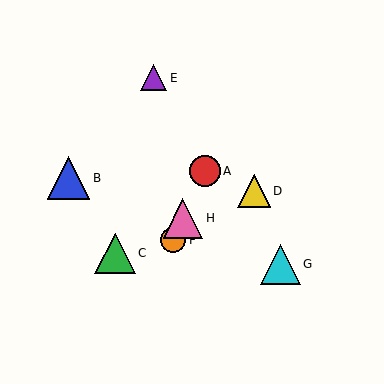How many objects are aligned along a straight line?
3 objects (A, F, H) are aligned along a straight line.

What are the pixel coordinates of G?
Object G is at (280, 264).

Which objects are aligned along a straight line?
Objects A, F, H are aligned along a straight line.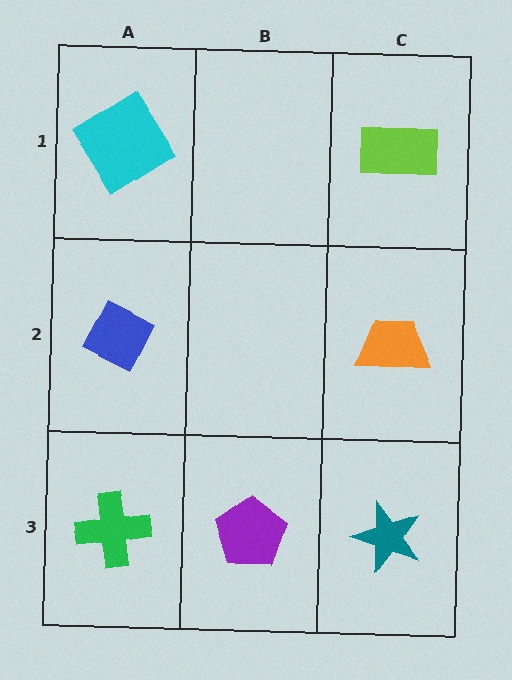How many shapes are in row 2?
2 shapes.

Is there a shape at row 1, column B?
No, that cell is empty.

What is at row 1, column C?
A lime rectangle.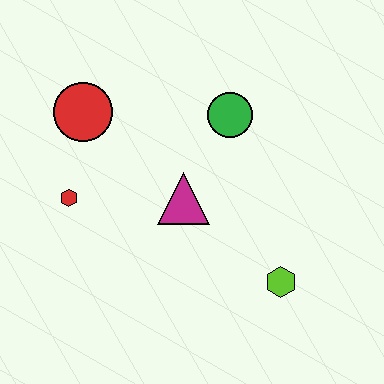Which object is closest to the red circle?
The red hexagon is closest to the red circle.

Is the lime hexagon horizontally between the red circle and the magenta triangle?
No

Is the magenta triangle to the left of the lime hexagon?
Yes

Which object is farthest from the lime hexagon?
The red circle is farthest from the lime hexagon.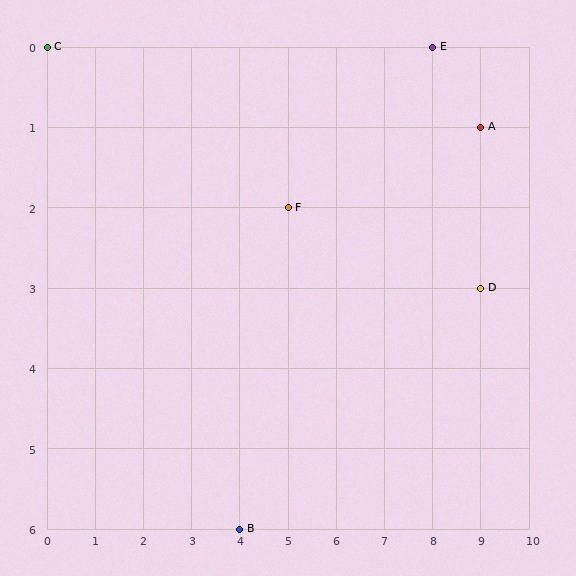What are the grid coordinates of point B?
Point B is at grid coordinates (4, 6).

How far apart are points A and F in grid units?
Points A and F are 4 columns and 1 row apart (about 4.1 grid units diagonally).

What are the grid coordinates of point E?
Point E is at grid coordinates (8, 0).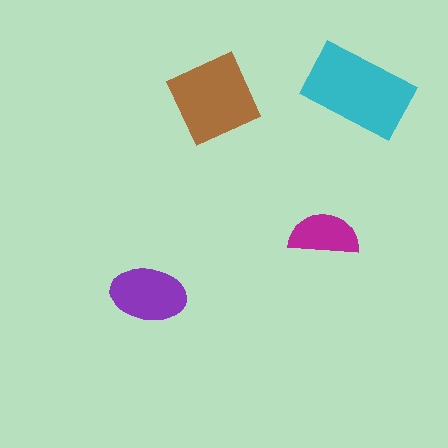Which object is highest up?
The cyan rectangle is topmost.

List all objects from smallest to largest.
The magenta semicircle, the purple ellipse, the brown diamond, the cyan rectangle.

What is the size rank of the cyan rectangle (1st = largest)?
1st.